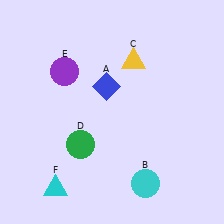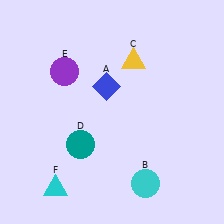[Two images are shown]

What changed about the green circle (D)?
In Image 1, D is green. In Image 2, it changed to teal.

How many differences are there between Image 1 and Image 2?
There is 1 difference between the two images.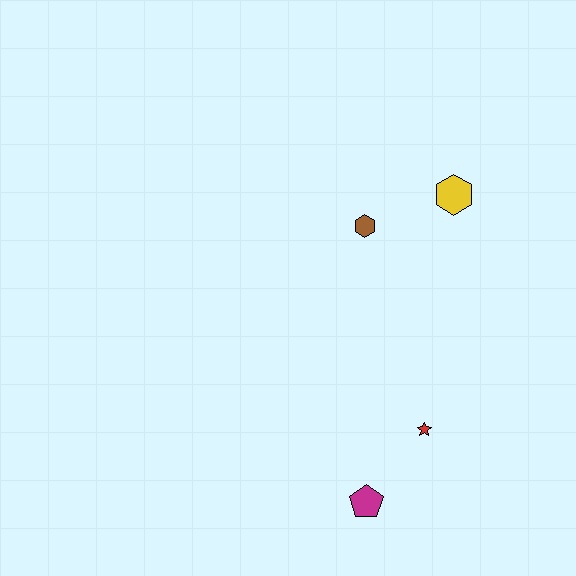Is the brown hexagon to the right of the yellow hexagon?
No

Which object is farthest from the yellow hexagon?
The magenta pentagon is farthest from the yellow hexagon.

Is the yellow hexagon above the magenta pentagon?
Yes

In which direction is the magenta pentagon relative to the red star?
The magenta pentagon is below the red star.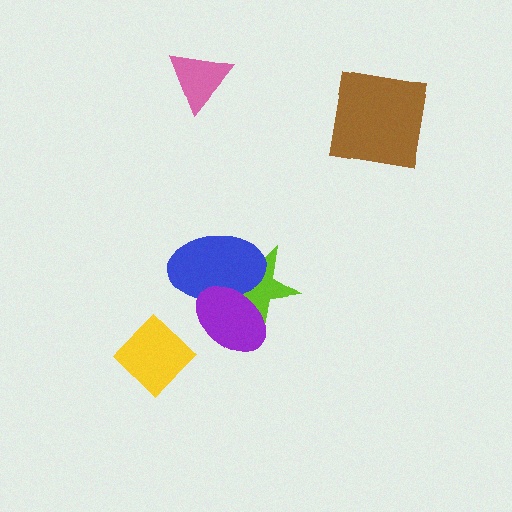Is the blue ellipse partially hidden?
Yes, it is partially covered by another shape.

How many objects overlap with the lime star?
2 objects overlap with the lime star.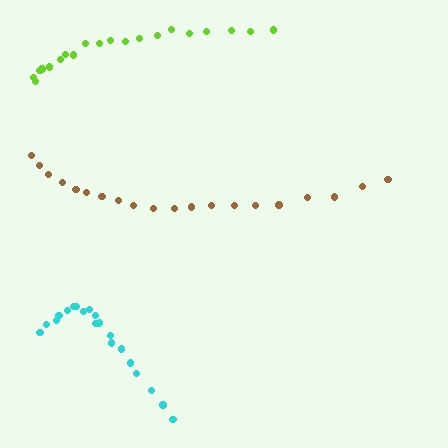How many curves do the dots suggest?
There are 3 distinct paths.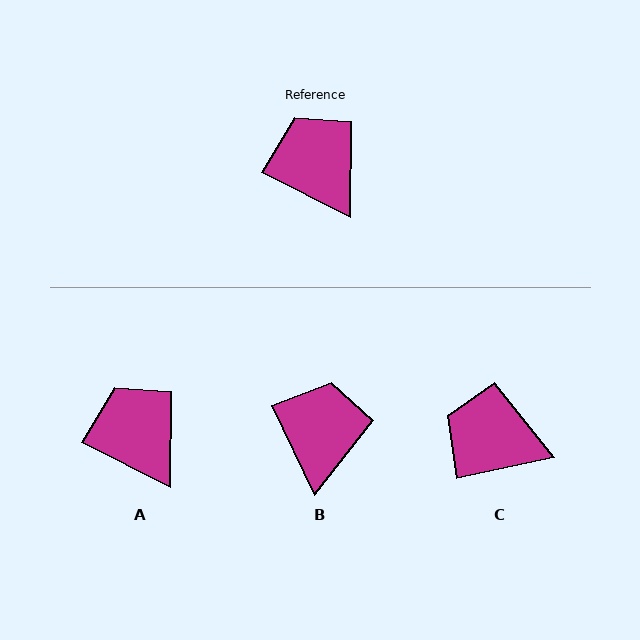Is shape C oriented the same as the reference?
No, it is off by about 39 degrees.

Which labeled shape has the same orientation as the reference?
A.